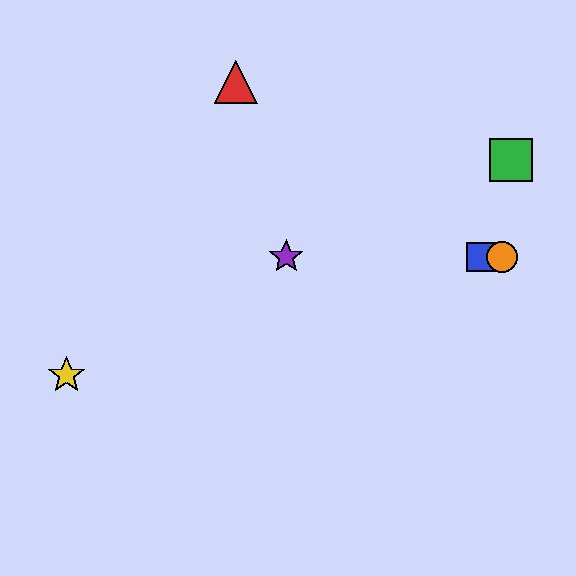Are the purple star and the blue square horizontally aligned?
Yes, both are at y≈257.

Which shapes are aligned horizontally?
The blue square, the purple star, the orange circle are aligned horizontally.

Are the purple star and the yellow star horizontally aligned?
No, the purple star is at y≈257 and the yellow star is at y≈375.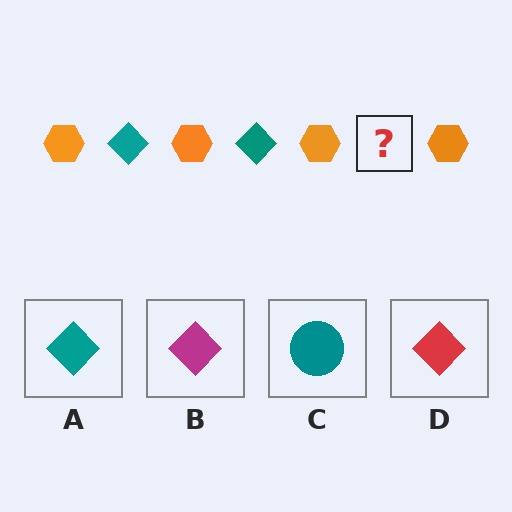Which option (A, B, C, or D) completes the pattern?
A.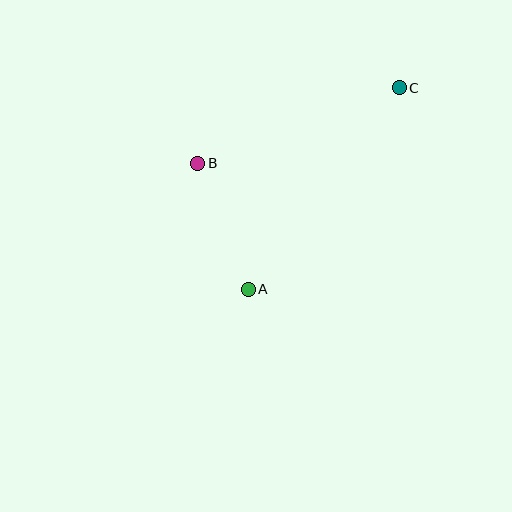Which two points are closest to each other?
Points A and B are closest to each other.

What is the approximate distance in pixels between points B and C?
The distance between B and C is approximately 215 pixels.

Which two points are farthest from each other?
Points A and C are farthest from each other.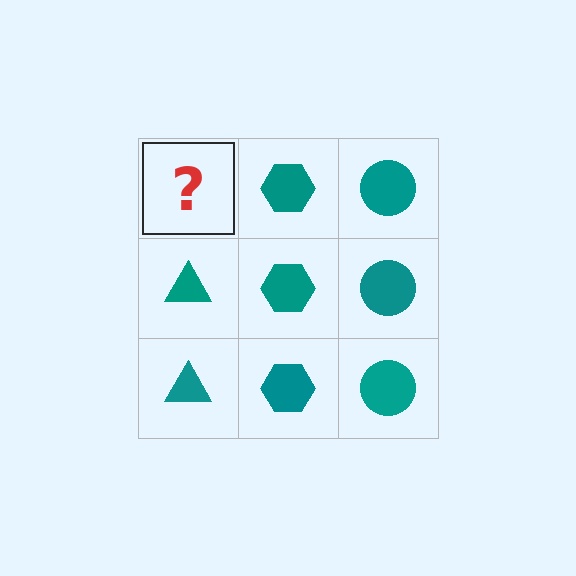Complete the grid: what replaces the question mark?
The question mark should be replaced with a teal triangle.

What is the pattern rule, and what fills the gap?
The rule is that each column has a consistent shape. The gap should be filled with a teal triangle.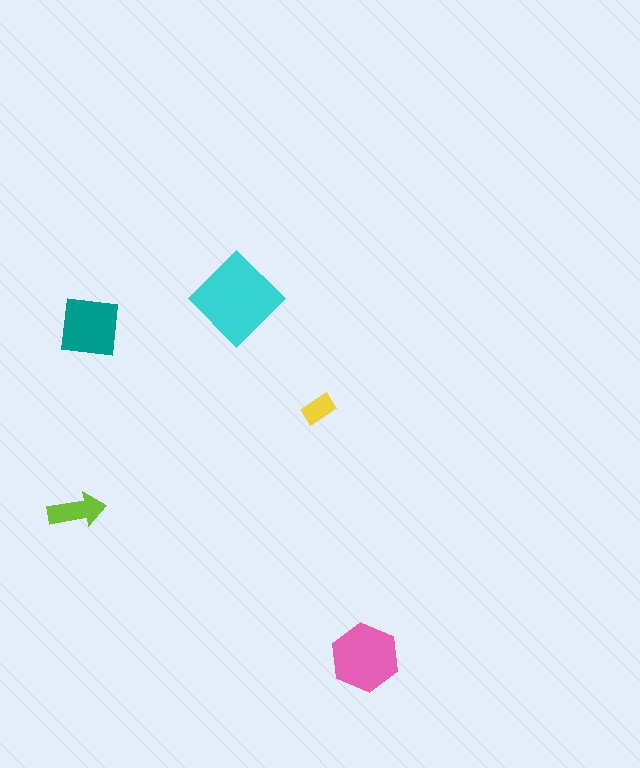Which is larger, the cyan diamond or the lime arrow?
The cyan diamond.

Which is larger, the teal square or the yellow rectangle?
The teal square.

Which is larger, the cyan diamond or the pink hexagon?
The cyan diamond.